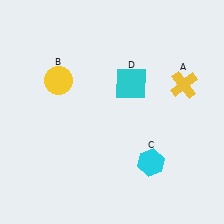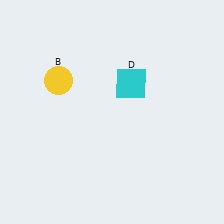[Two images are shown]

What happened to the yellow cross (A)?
The yellow cross (A) was removed in Image 2. It was in the top-right area of Image 1.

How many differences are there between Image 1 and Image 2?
There are 2 differences between the two images.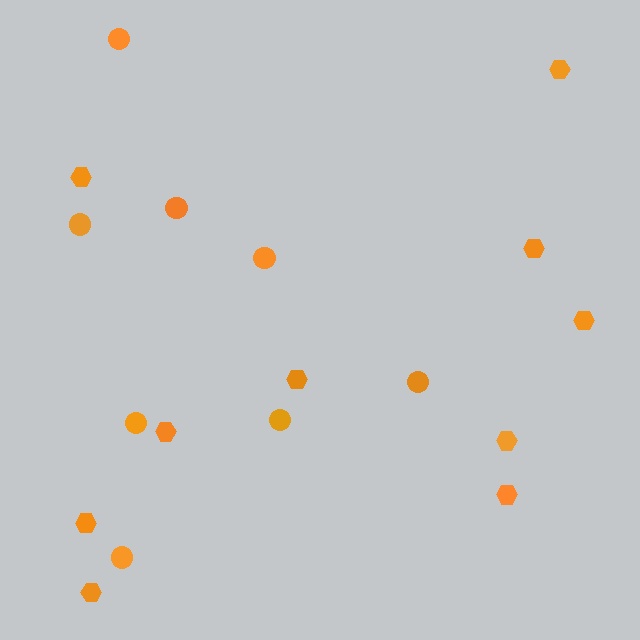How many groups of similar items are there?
There are 2 groups: one group of circles (8) and one group of hexagons (10).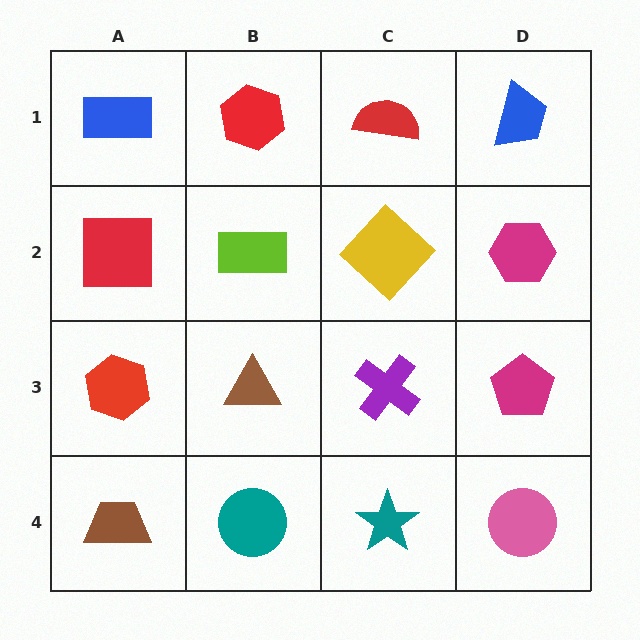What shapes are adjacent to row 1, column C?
A yellow diamond (row 2, column C), a red hexagon (row 1, column B), a blue trapezoid (row 1, column D).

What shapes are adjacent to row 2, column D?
A blue trapezoid (row 1, column D), a magenta pentagon (row 3, column D), a yellow diamond (row 2, column C).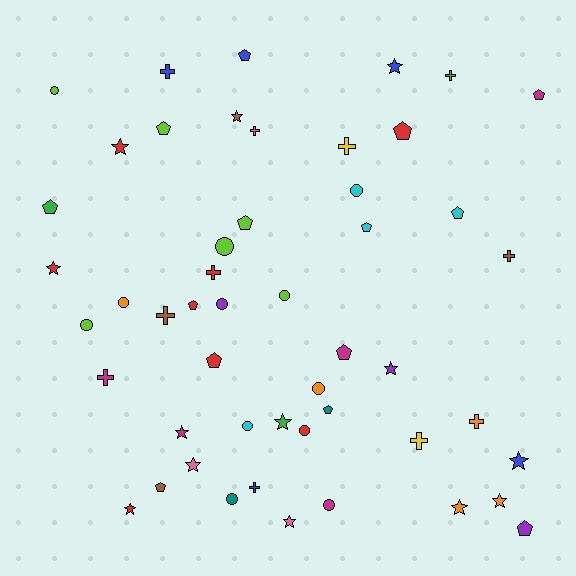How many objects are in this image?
There are 50 objects.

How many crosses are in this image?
There are 11 crosses.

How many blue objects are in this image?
There are 5 blue objects.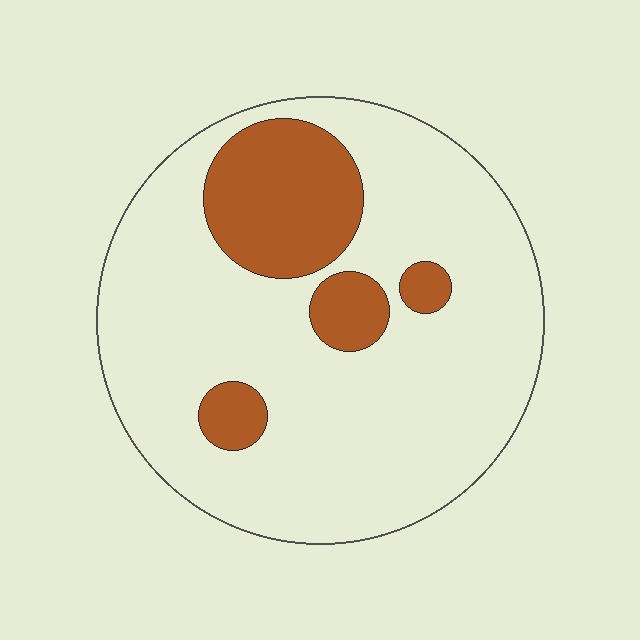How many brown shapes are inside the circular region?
4.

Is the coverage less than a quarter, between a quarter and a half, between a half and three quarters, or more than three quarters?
Less than a quarter.